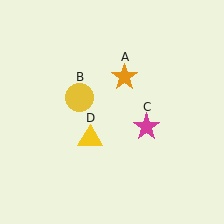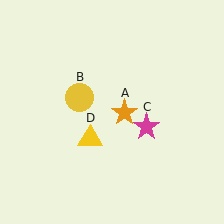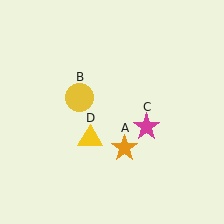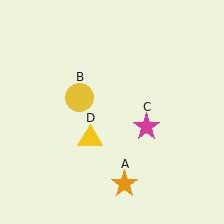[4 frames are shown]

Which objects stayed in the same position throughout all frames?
Yellow circle (object B) and magenta star (object C) and yellow triangle (object D) remained stationary.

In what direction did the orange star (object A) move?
The orange star (object A) moved down.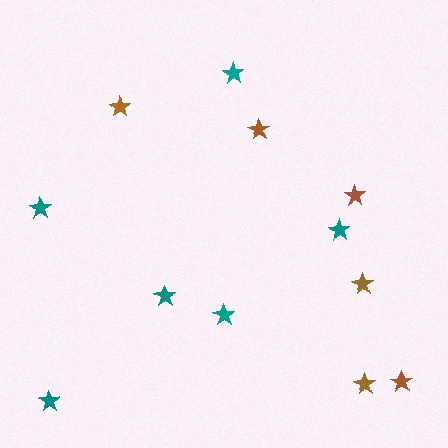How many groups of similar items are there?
There are 2 groups: one group of brown stars (6) and one group of teal stars (6).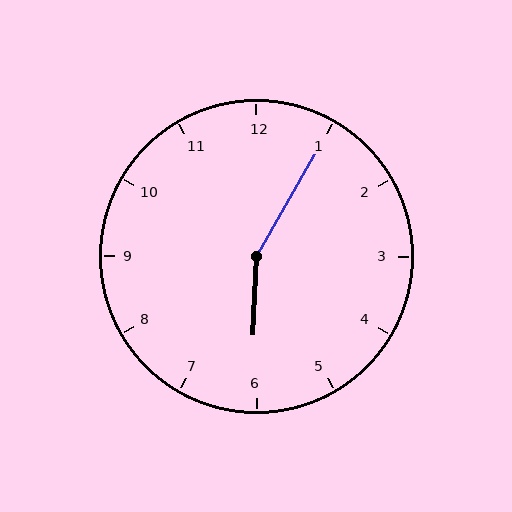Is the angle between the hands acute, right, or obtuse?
It is obtuse.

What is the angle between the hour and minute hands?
Approximately 152 degrees.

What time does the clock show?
6:05.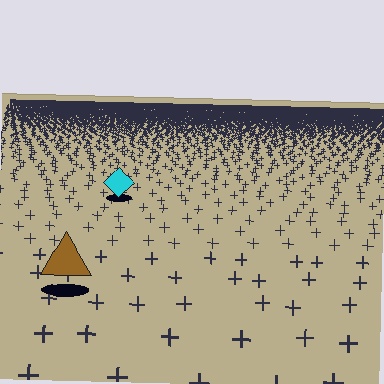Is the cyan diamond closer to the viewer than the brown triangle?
No. The brown triangle is closer — you can tell from the texture gradient: the ground texture is coarser near it.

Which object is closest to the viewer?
The brown triangle is closest. The texture marks near it are larger and more spread out.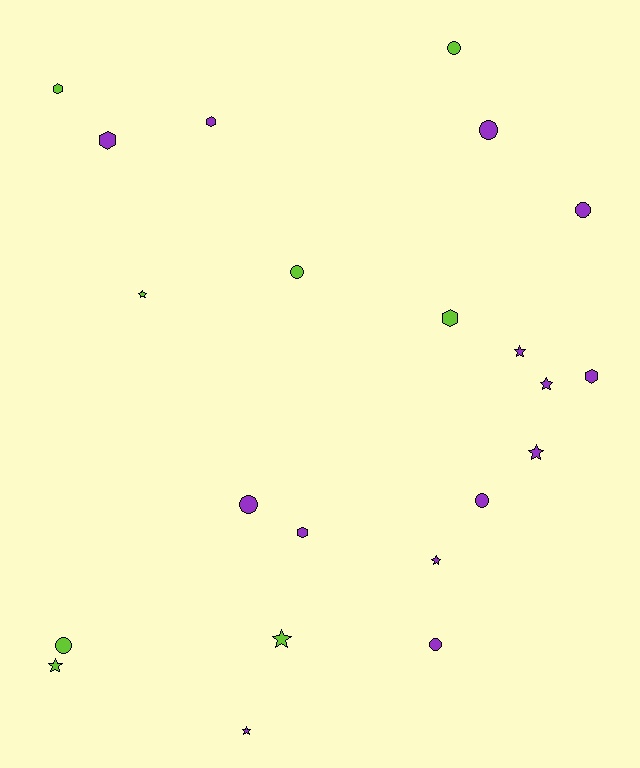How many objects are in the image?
There are 22 objects.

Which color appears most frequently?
Purple, with 14 objects.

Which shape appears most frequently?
Circle, with 8 objects.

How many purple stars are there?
There are 5 purple stars.